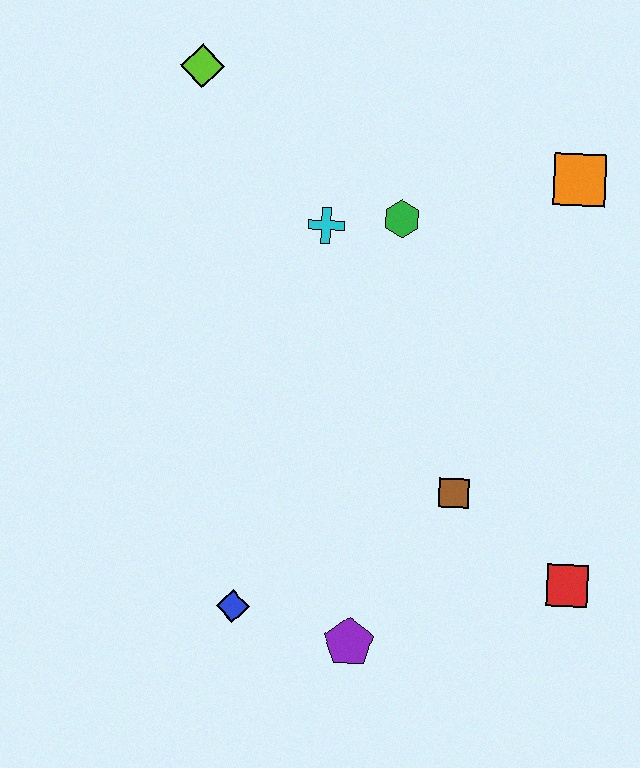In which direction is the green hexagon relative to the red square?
The green hexagon is above the red square.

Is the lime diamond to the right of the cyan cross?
No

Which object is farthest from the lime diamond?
The red square is farthest from the lime diamond.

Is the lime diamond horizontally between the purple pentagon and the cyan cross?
No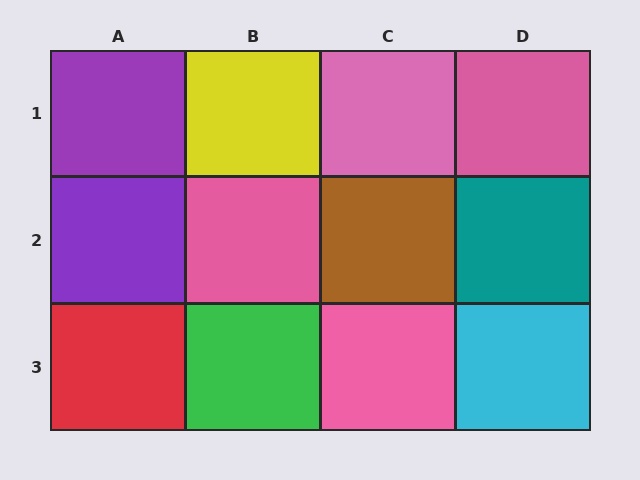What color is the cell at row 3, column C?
Pink.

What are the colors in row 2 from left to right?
Purple, pink, brown, teal.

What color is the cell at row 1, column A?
Purple.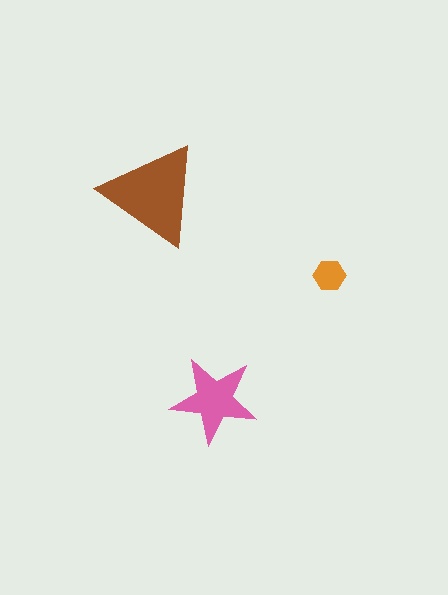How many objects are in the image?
There are 3 objects in the image.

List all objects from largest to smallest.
The brown triangle, the pink star, the orange hexagon.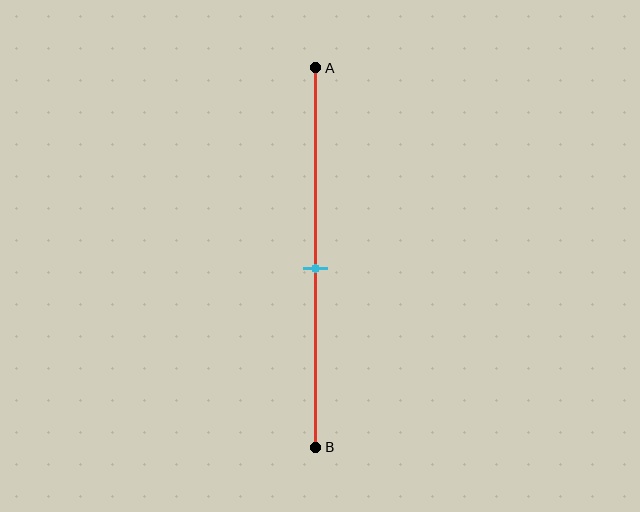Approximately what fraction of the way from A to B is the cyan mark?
The cyan mark is approximately 55% of the way from A to B.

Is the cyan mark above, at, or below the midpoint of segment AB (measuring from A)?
The cyan mark is approximately at the midpoint of segment AB.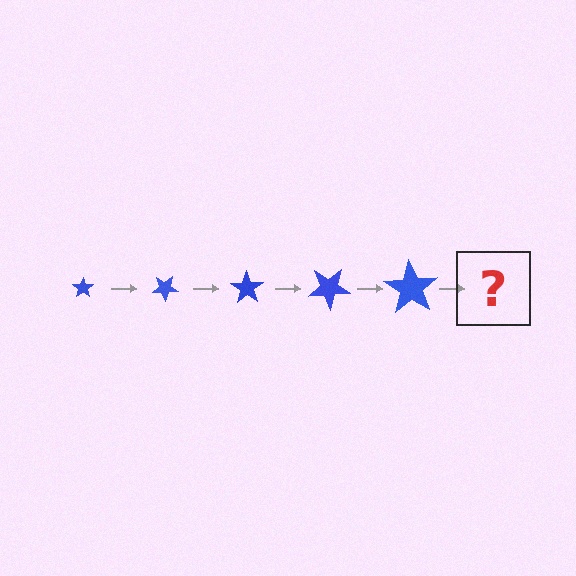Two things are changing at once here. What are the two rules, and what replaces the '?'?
The two rules are that the star grows larger each step and it rotates 35 degrees each step. The '?' should be a star, larger than the previous one and rotated 175 degrees from the start.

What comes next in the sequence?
The next element should be a star, larger than the previous one and rotated 175 degrees from the start.